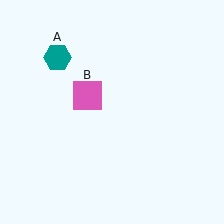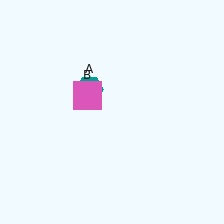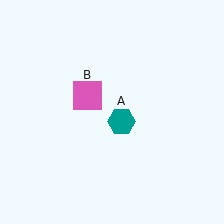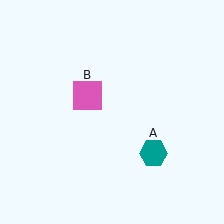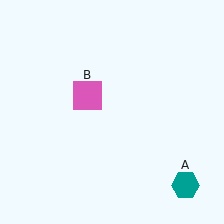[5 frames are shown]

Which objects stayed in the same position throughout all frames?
Pink square (object B) remained stationary.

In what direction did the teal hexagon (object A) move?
The teal hexagon (object A) moved down and to the right.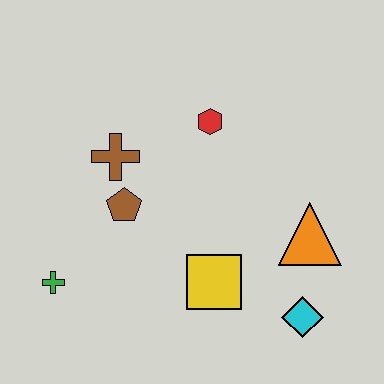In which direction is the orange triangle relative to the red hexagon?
The orange triangle is below the red hexagon.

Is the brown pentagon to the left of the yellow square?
Yes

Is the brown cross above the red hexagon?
No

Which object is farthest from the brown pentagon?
The cyan diamond is farthest from the brown pentagon.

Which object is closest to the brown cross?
The brown pentagon is closest to the brown cross.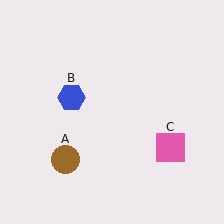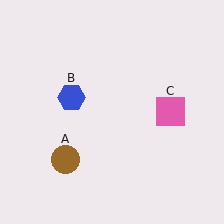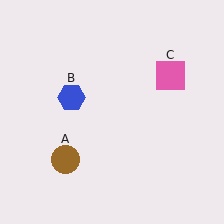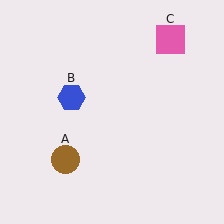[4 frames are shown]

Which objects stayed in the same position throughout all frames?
Brown circle (object A) and blue hexagon (object B) remained stationary.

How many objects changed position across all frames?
1 object changed position: pink square (object C).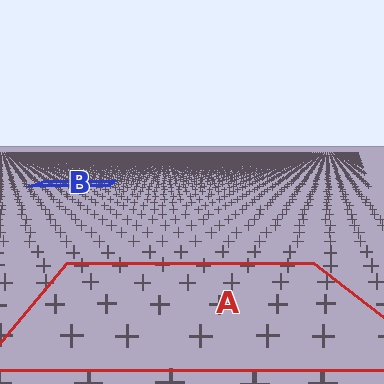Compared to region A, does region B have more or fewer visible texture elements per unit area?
Region B has more texture elements per unit area — they are packed more densely because it is farther away.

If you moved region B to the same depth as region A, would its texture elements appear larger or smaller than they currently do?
They would appear larger. At a closer depth, the same texture elements are projected at a bigger on-screen size.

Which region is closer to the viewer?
Region A is closer. The texture elements there are larger and more spread out.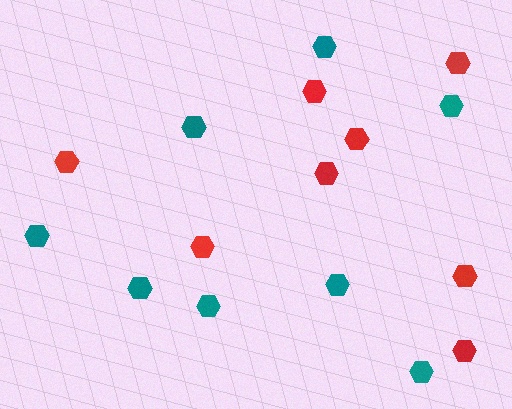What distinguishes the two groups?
There are 2 groups: one group of red hexagons (8) and one group of teal hexagons (8).